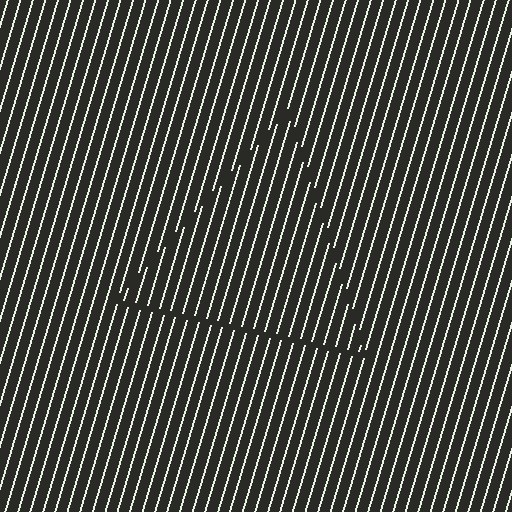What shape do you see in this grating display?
An illusory triangle. The interior of the shape contains the same grating, shifted by half a period — the contour is defined by the phase discontinuity where line-ends from the inner and outer gratings abut.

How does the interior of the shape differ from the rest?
The interior of the shape contains the same grating, shifted by half a period — the contour is defined by the phase discontinuity where line-ends from the inner and outer gratings abut.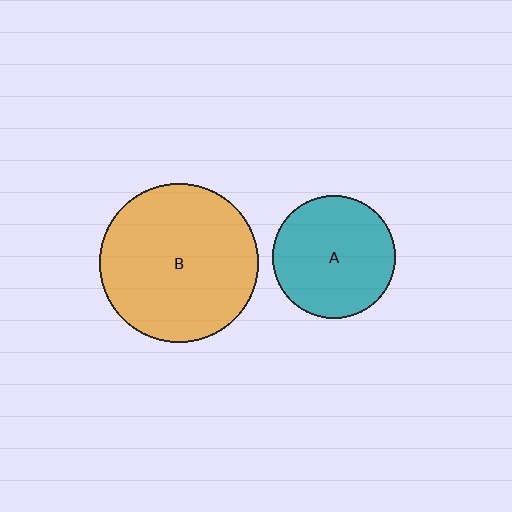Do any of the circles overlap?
No, none of the circles overlap.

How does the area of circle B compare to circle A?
Approximately 1.7 times.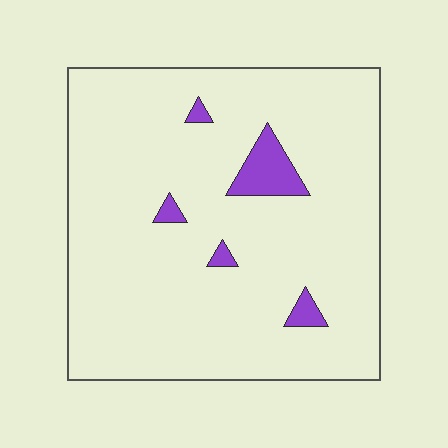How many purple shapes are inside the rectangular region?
5.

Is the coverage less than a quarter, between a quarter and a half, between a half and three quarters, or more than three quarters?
Less than a quarter.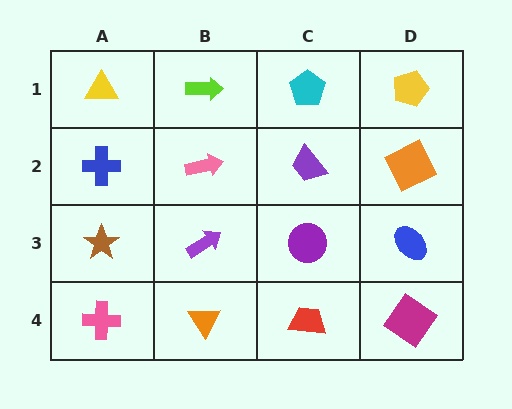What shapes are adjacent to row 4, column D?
A blue ellipse (row 3, column D), a red trapezoid (row 4, column C).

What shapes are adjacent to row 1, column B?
A pink arrow (row 2, column B), a yellow triangle (row 1, column A), a cyan pentagon (row 1, column C).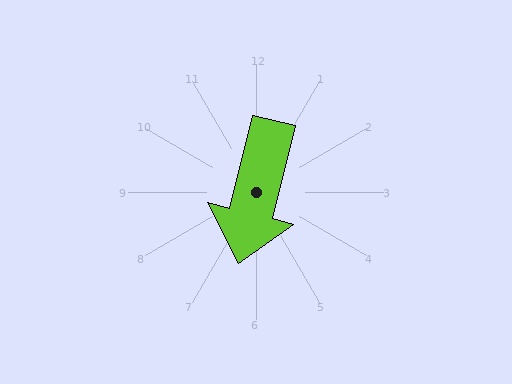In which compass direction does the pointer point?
South.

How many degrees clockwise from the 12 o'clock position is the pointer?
Approximately 194 degrees.